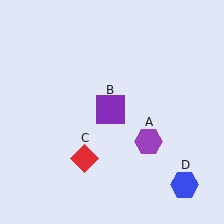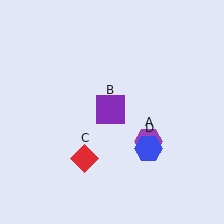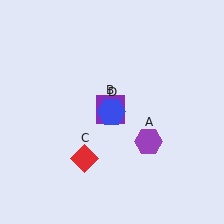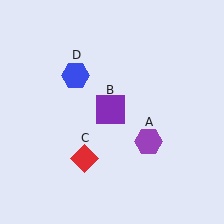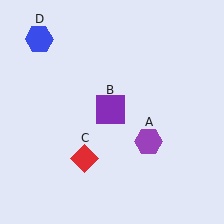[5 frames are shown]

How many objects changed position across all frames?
1 object changed position: blue hexagon (object D).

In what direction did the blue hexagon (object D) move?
The blue hexagon (object D) moved up and to the left.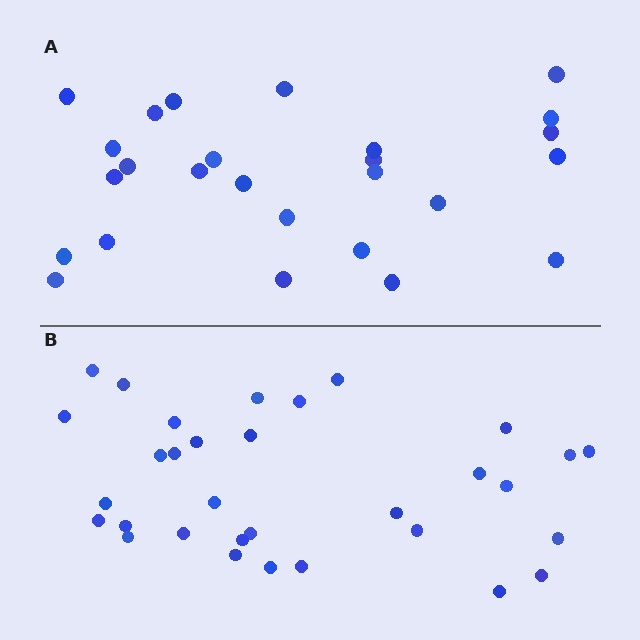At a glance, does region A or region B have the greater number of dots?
Region B (the bottom region) has more dots.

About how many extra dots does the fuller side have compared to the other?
Region B has about 6 more dots than region A.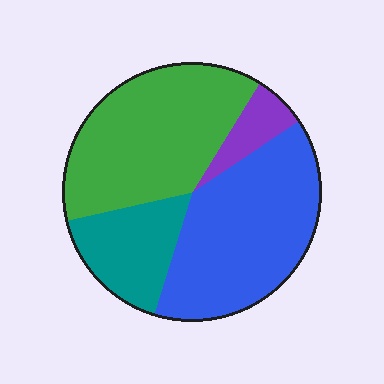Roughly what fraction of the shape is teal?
Teal covers around 15% of the shape.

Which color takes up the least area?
Purple, at roughly 5%.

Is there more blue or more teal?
Blue.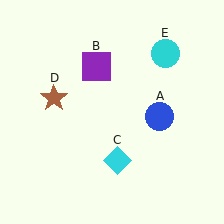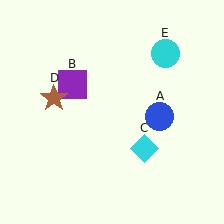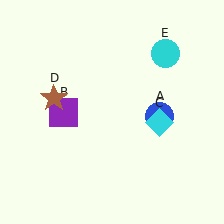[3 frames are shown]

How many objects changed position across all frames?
2 objects changed position: purple square (object B), cyan diamond (object C).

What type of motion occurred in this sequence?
The purple square (object B), cyan diamond (object C) rotated counterclockwise around the center of the scene.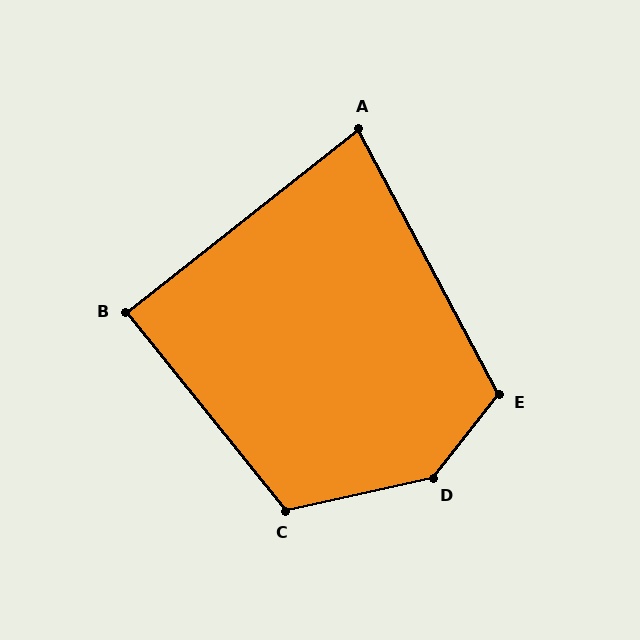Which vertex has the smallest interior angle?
A, at approximately 80 degrees.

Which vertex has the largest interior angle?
D, at approximately 141 degrees.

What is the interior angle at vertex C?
Approximately 116 degrees (obtuse).